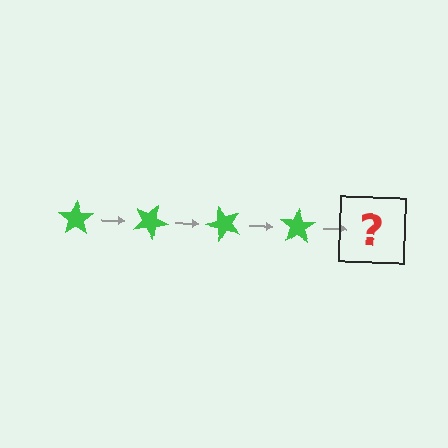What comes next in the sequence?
The next element should be a green star rotated 100 degrees.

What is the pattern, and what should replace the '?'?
The pattern is that the star rotates 25 degrees each step. The '?' should be a green star rotated 100 degrees.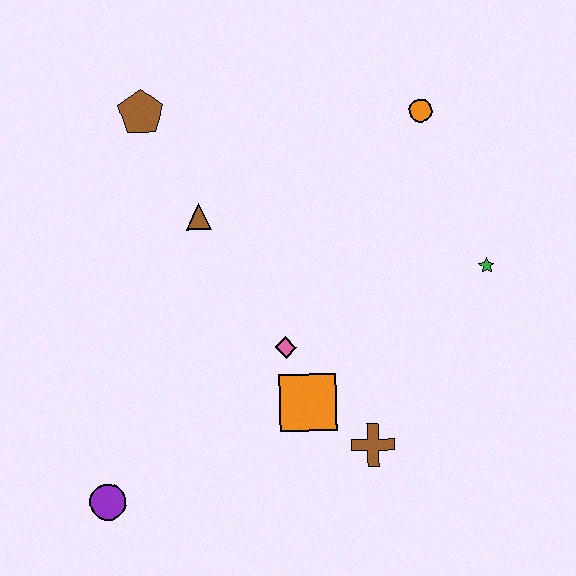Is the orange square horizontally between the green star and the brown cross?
No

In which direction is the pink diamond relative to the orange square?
The pink diamond is above the orange square.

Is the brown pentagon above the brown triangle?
Yes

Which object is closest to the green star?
The orange circle is closest to the green star.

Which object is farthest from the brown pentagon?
The brown cross is farthest from the brown pentagon.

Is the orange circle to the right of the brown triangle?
Yes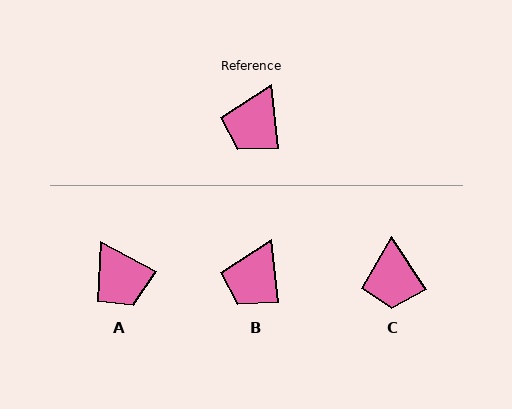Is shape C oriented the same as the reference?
No, it is off by about 27 degrees.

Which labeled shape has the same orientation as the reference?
B.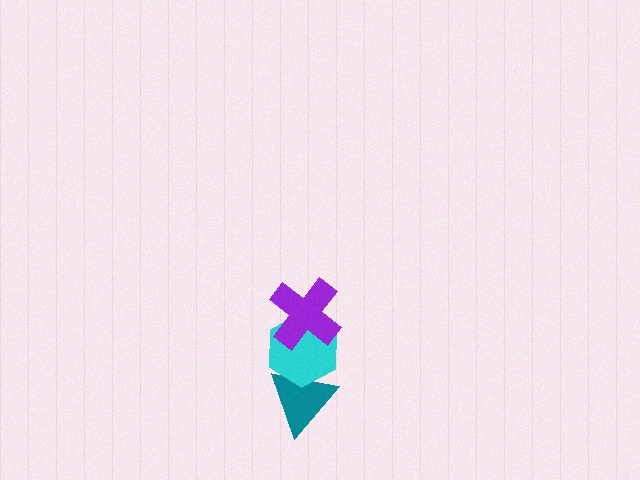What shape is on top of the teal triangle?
The cyan hexagon is on top of the teal triangle.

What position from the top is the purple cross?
The purple cross is 1st from the top.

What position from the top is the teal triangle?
The teal triangle is 3rd from the top.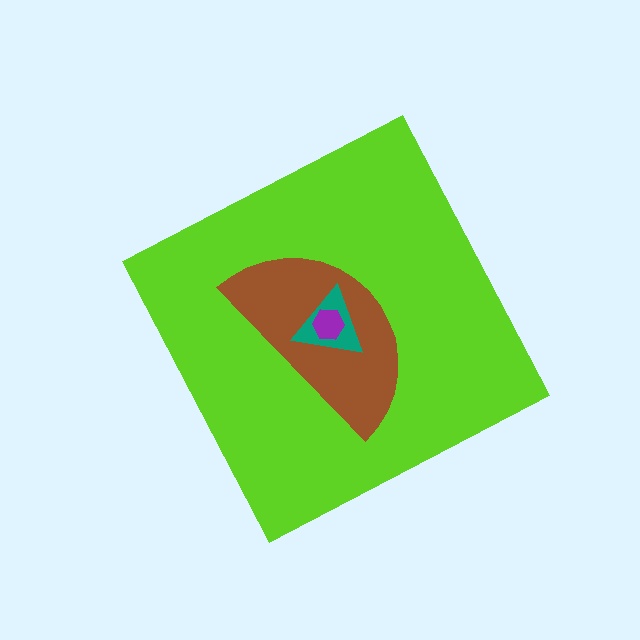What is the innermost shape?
The purple hexagon.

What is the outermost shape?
The lime diamond.